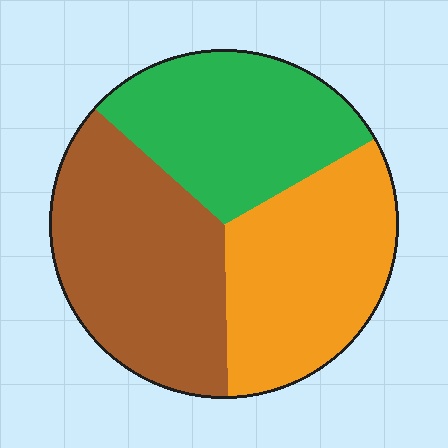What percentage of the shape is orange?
Orange covers around 35% of the shape.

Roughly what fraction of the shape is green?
Green takes up about one third (1/3) of the shape.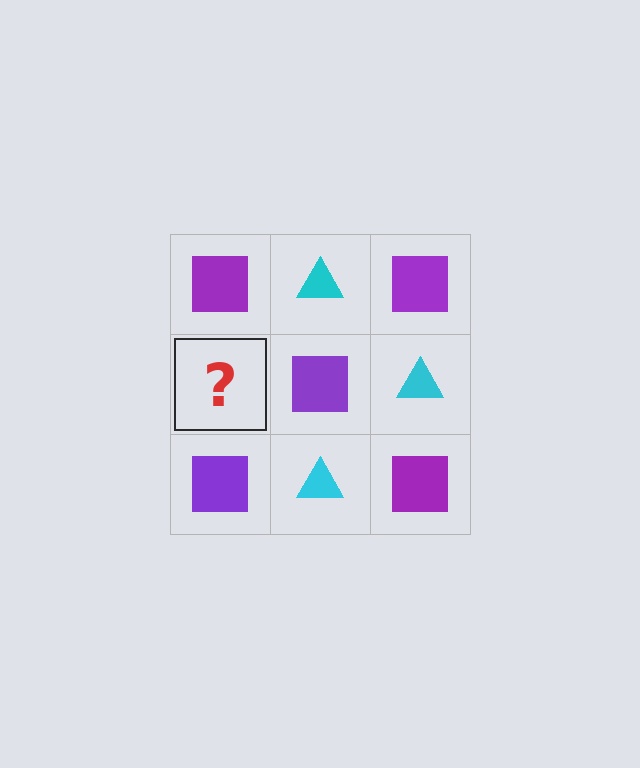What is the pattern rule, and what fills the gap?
The rule is that it alternates purple square and cyan triangle in a checkerboard pattern. The gap should be filled with a cyan triangle.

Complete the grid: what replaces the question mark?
The question mark should be replaced with a cyan triangle.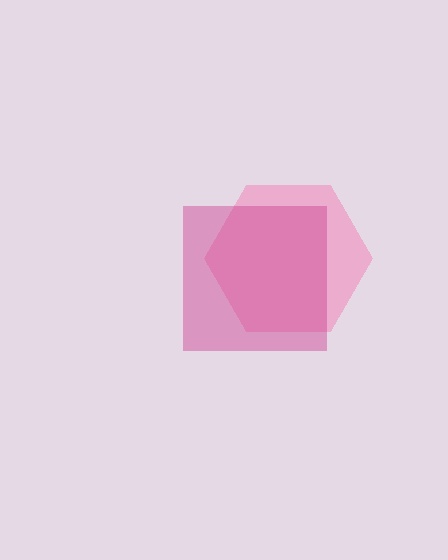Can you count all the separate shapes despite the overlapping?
Yes, there are 2 separate shapes.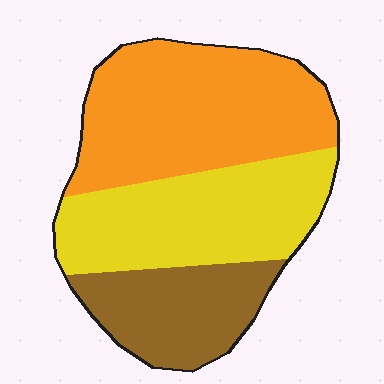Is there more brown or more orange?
Orange.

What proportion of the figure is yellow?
Yellow takes up about one third (1/3) of the figure.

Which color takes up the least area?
Brown, at roughly 20%.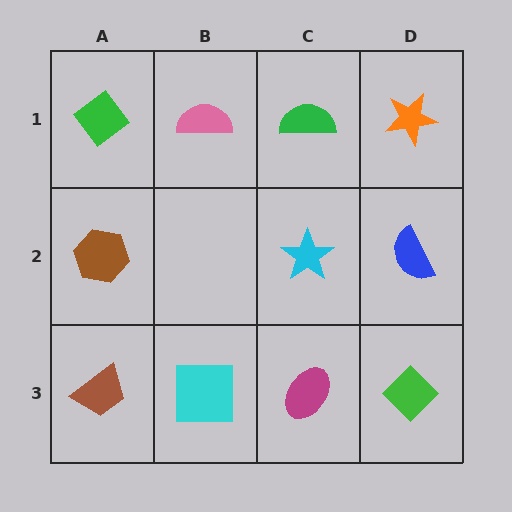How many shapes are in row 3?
4 shapes.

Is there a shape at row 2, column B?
No, that cell is empty.